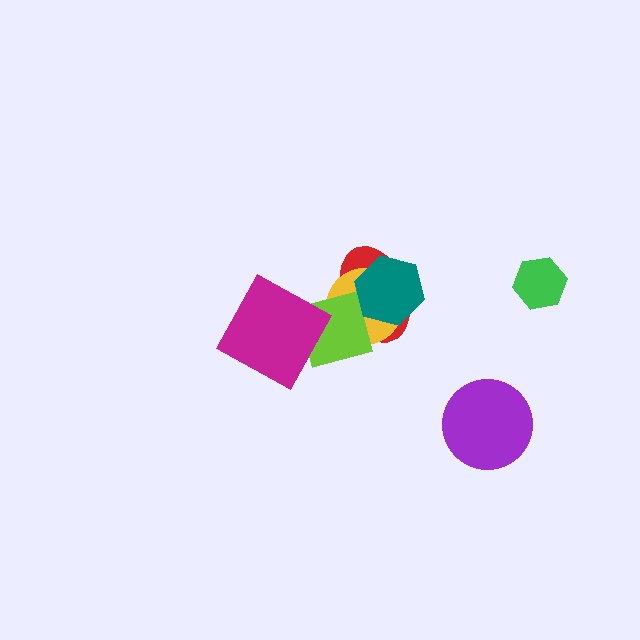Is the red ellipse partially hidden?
Yes, it is partially covered by another shape.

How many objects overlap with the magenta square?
1 object overlaps with the magenta square.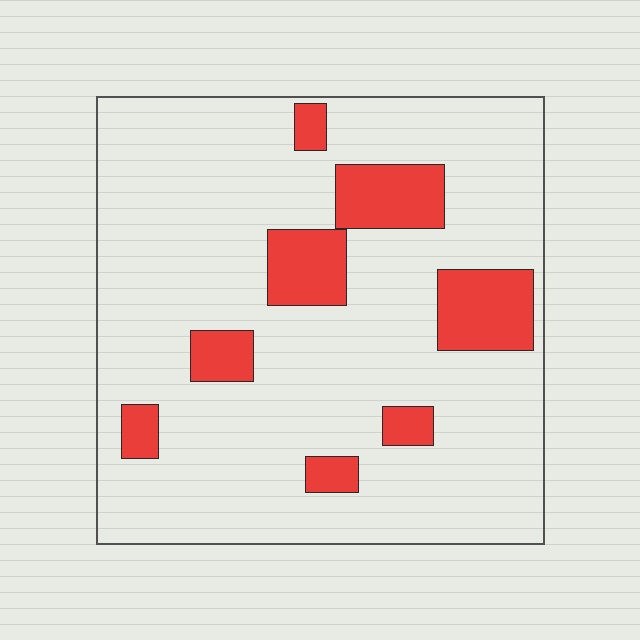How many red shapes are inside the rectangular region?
8.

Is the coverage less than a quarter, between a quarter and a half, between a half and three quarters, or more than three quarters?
Less than a quarter.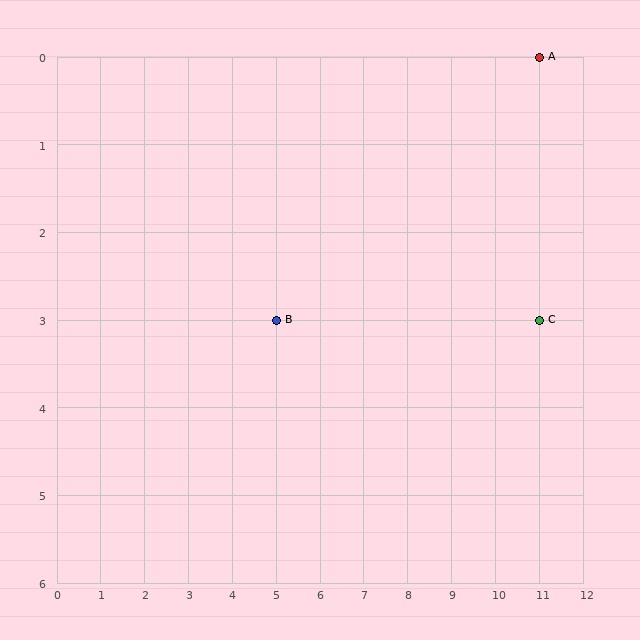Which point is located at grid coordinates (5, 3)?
Point B is at (5, 3).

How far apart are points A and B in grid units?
Points A and B are 6 columns and 3 rows apart (about 6.7 grid units diagonally).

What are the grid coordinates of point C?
Point C is at grid coordinates (11, 3).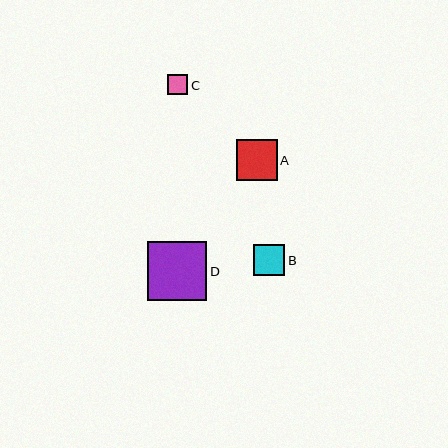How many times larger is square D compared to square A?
Square D is approximately 1.5 times the size of square A.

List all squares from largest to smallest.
From largest to smallest: D, A, B, C.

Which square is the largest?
Square D is the largest with a size of approximately 59 pixels.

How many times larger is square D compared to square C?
Square D is approximately 3.0 times the size of square C.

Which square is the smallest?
Square C is the smallest with a size of approximately 20 pixels.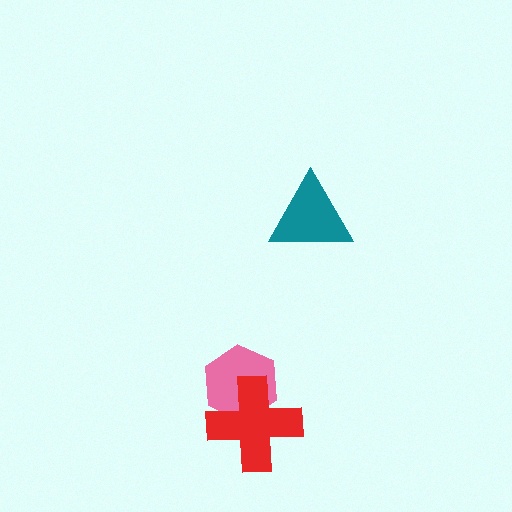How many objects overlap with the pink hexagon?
1 object overlaps with the pink hexagon.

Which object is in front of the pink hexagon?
The red cross is in front of the pink hexagon.